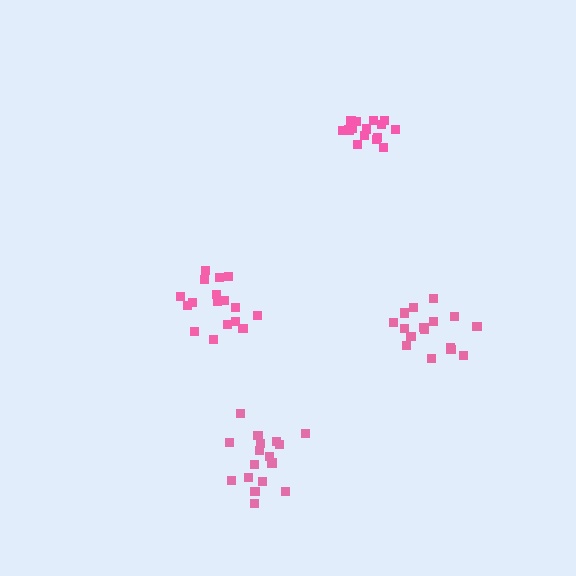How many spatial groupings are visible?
There are 4 spatial groupings.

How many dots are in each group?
Group 1: 17 dots, Group 2: 16 dots, Group 3: 16 dots, Group 4: 17 dots (66 total).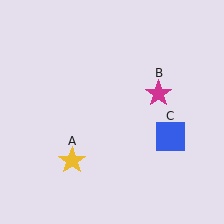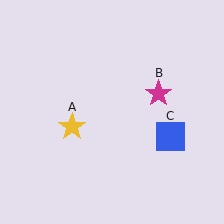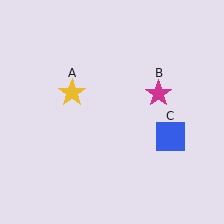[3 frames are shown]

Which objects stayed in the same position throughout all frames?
Magenta star (object B) and blue square (object C) remained stationary.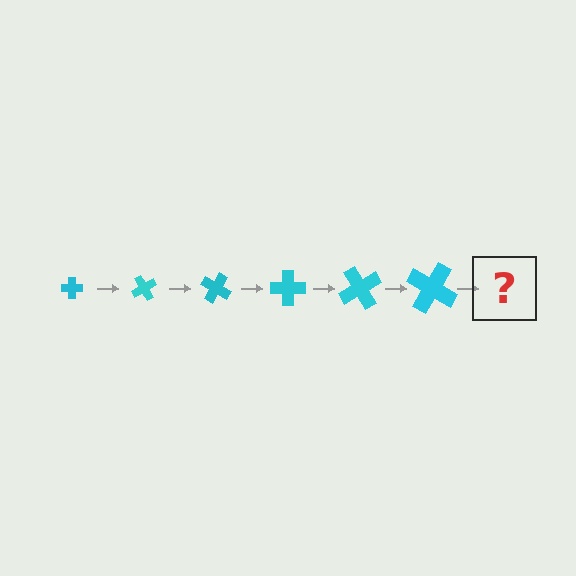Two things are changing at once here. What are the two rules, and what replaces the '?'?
The two rules are that the cross grows larger each step and it rotates 60 degrees each step. The '?' should be a cross, larger than the previous one and rotated 360 degrees from the start.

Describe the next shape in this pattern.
It should be a cross, larger than the previous one and rotated 360 degrees from the start.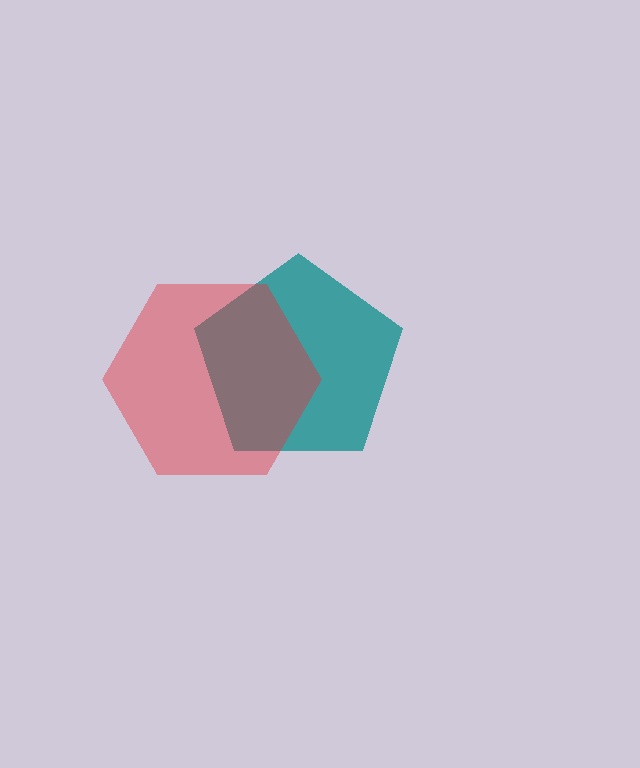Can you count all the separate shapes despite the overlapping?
Yes, there are 2 separate shapes.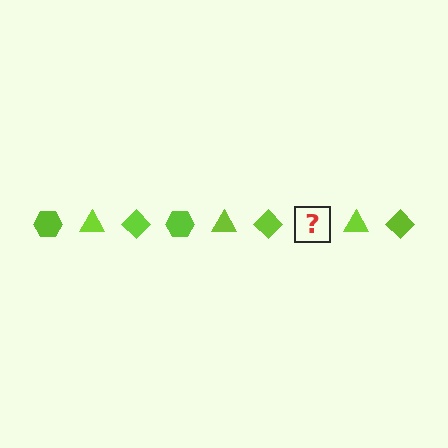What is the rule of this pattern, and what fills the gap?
The rule is that the pattern cycles through hexagon, triangle, diamond shapes in lime. The gap should be filled with a lime hexagon.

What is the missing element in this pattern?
The missing element is a lime hexagon.